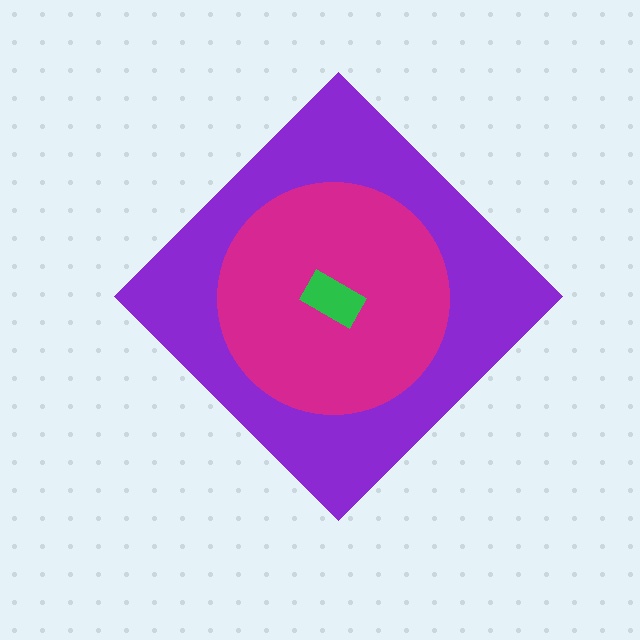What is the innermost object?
The green rectangle.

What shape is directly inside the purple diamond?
The magenta circle.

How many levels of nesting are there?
3.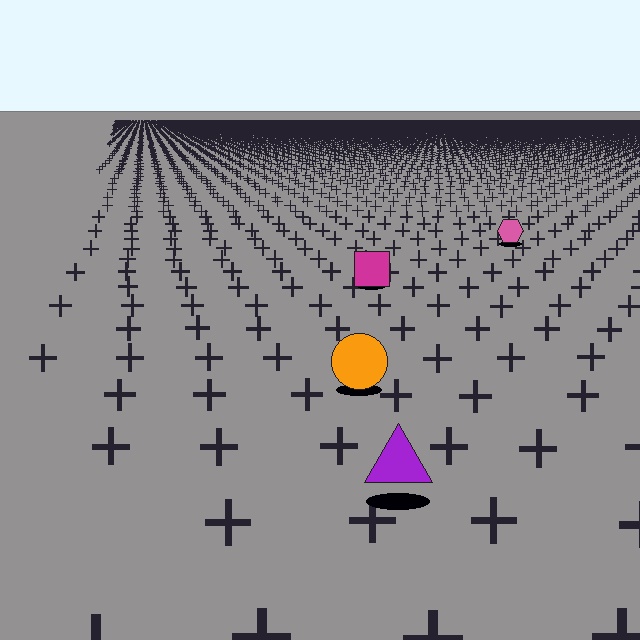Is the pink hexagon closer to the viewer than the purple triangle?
No. The purple triangle is closer — you can tell from the texture gradient: the ground texture is coarser near it.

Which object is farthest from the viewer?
The pink hexagon is farthest from the viewer. It appears smaller and the ground texture around it is denser.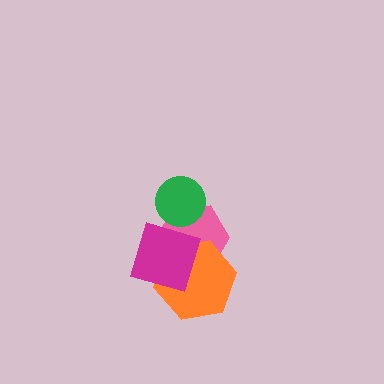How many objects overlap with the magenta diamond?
3 objects overlap with the magenta diamond.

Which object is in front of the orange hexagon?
The magenta diamond is in front of the orange hexagon.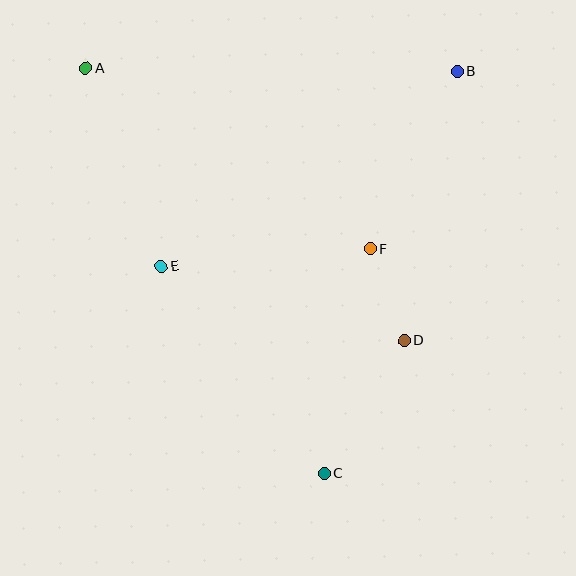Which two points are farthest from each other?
Points A and C are farthest from each other.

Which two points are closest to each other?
Points D and F are closest to each other.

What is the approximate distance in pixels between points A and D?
The distance between A and D is approximately 419 pixels.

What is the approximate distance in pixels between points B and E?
The distance between B and E is approximately 354 pixels.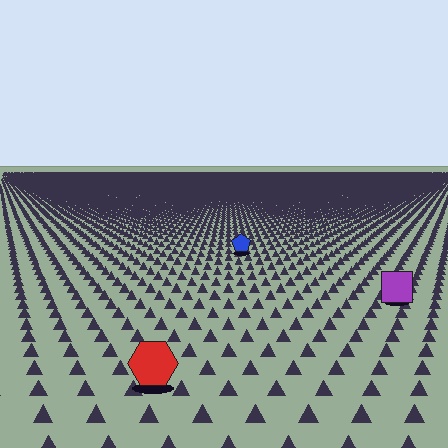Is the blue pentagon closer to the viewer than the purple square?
No. The purple square is closer — you can tell from the texture gradient: the ground texture is coarser near it.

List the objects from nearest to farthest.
From nearest to farthest: the red hexagon, the purple square, the blue pentagon.